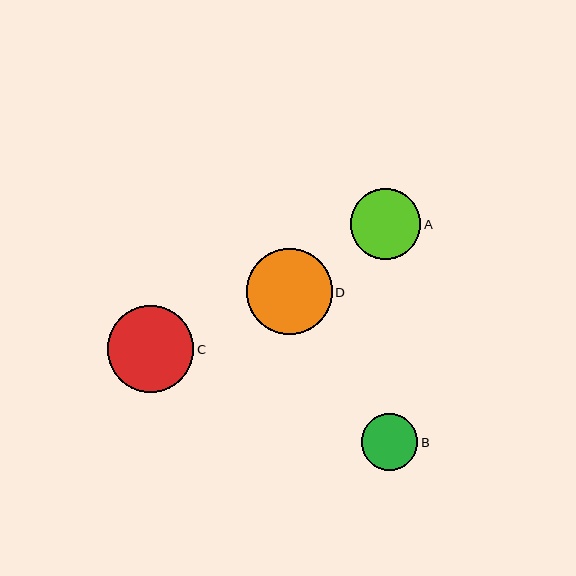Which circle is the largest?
Circle C is the largest with a size of approximately 86 pixels.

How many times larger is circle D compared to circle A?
Circle D is approximately 1.2 times the size of circle A.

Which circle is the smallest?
Circle B is the smallest with a size of approximately 57 pixels.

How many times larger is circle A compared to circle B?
Circle A is approximately 1.2 times the size of circle B.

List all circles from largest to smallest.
From largest to smallest: C, D, A, B.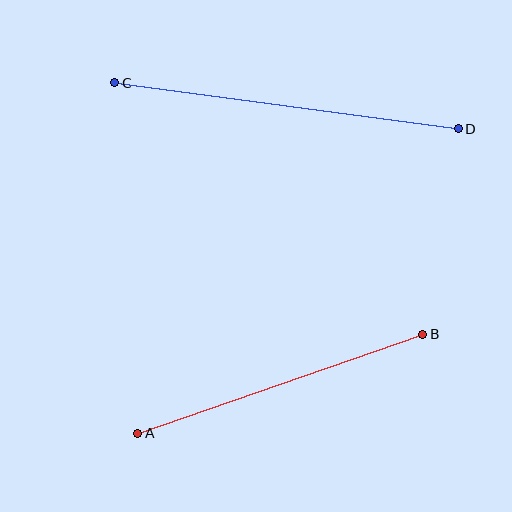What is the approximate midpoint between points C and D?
The midpoint is at approximately (286, 106) pixels.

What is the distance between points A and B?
The distance is approximately 302 pixels.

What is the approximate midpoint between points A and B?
The midpoint is at approximately (280, 384) pixels.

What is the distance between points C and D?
The distance is approximately 347 pixels.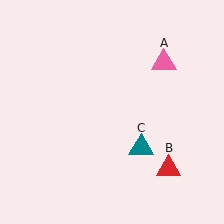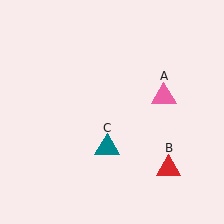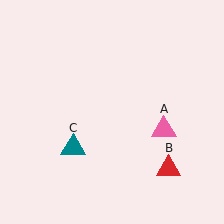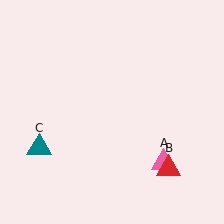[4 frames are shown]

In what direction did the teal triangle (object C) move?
The teal triangle (object C) moved left.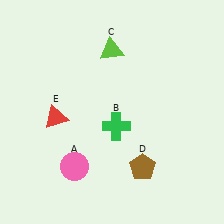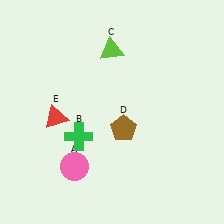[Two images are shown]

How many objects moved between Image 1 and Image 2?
2 objects moved between the two images.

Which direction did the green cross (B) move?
The green cross (B) moved left.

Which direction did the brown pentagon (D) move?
The brown pentagon (D) moved up.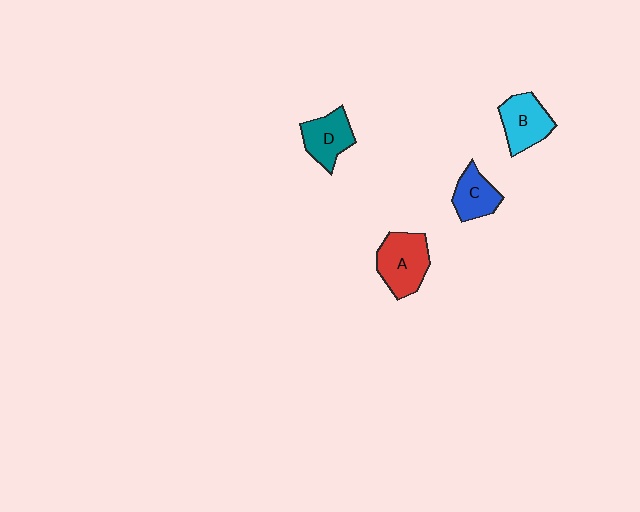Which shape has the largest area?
Shape A (red).